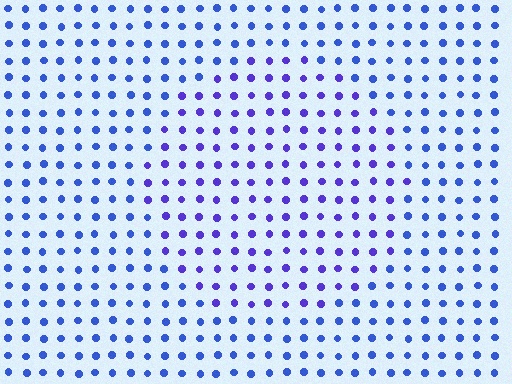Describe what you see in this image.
The image is filled with small blue elements in a uniform arrangement. A circle-shaped region is visible where the elements are tinted to a slightly different hue, forming a subtle color boundary.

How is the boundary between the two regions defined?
The boundary is defined purely by a slight shift in hue (about 27 degrees). Spacing, size, and orientation are identical on both sides.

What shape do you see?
I see a circle.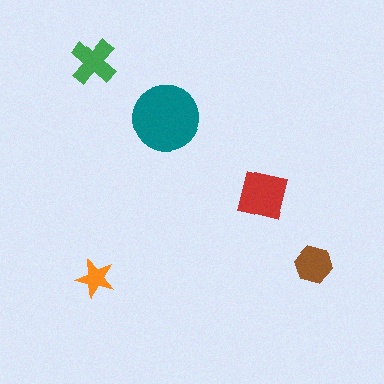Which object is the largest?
The teal circle.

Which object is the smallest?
The orange star.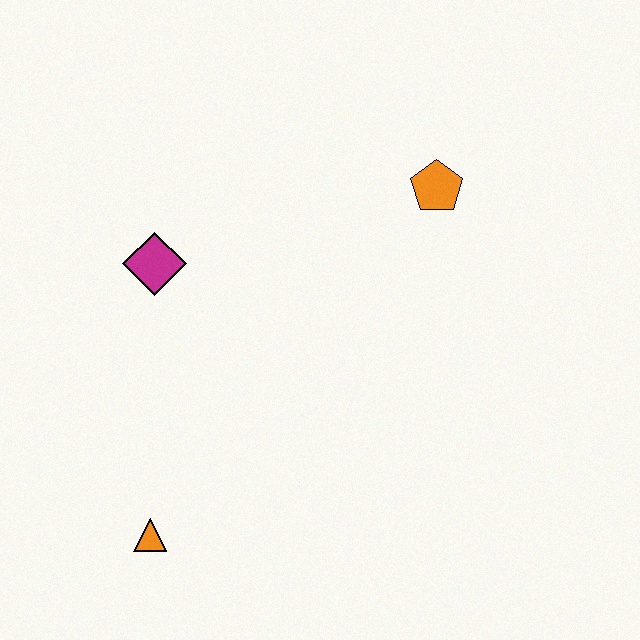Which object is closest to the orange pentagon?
The magenta diamond is closest to the orange pentagon.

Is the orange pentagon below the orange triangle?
No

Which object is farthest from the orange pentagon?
The orange triangle is farthest from the orange pentagon.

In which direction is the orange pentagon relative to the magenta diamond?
The orange pentagon is to the right of the magenta diamond.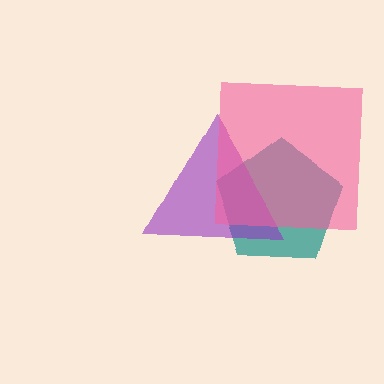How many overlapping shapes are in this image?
There are 3 overlapping shapes in the image.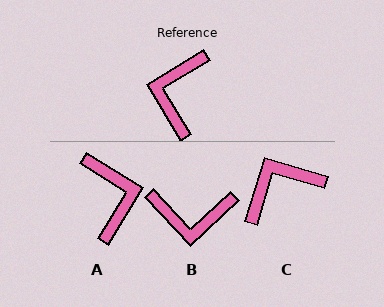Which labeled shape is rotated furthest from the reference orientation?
A, about 152 degrees away.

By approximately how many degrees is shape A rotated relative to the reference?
Approximately 152 degrees clockwise.